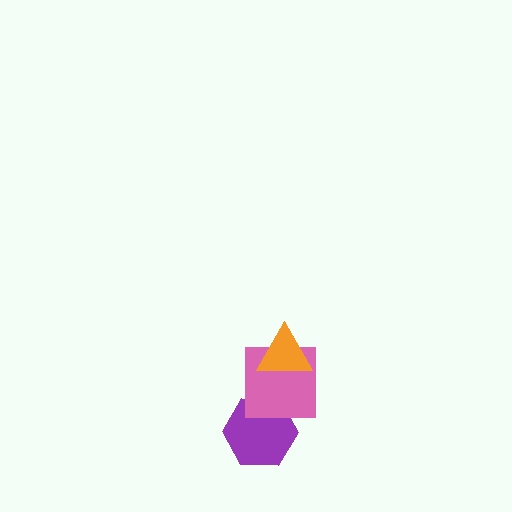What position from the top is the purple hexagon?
The purple hexagon is 3rd from the top.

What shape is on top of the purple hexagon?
The pink square is on top of the purple hexagon.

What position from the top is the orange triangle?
The orange triangle is 1st from the top.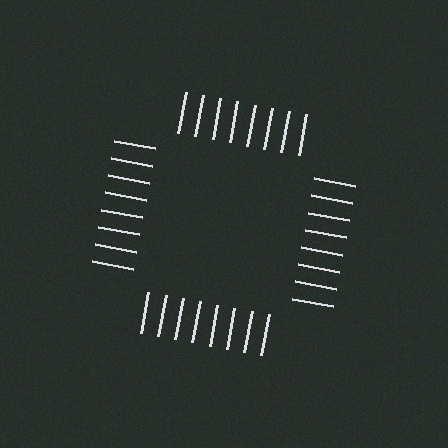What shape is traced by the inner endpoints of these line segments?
An illusory square — the line segments terminate on its edges but no continuous stroke is drawn.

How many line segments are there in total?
32 — 8 along each of the 4 edges.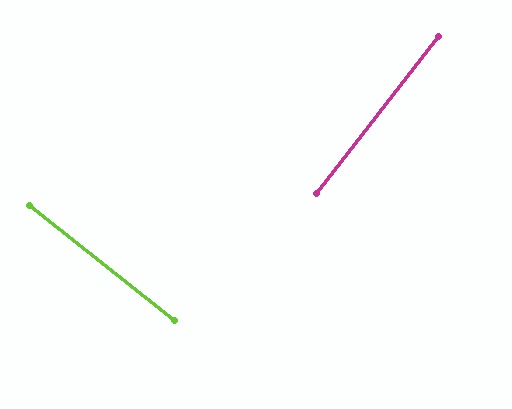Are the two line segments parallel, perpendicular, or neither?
Perpendicular — they meet at approximately 89°.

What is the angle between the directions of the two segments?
Approximately 89 degrees.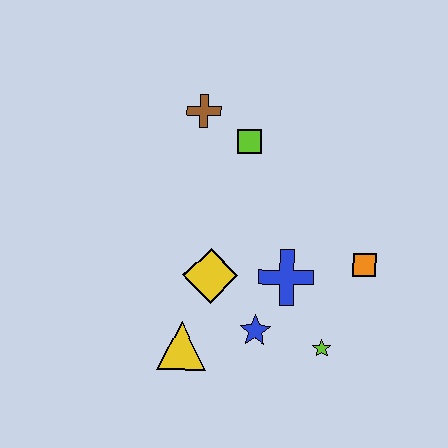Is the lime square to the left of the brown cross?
No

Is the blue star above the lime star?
Yes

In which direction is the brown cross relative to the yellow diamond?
The brown cross is above the yellow diamond.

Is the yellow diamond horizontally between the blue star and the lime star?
No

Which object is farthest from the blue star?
The brown cross is farthest from the blue star.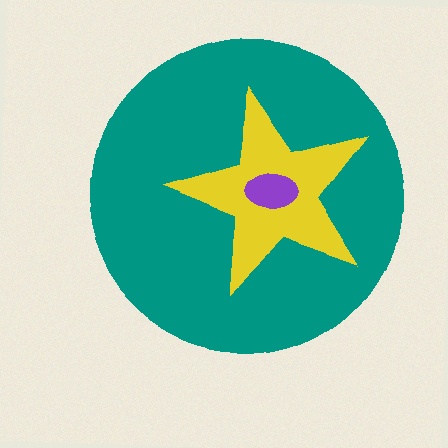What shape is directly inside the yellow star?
The purple ellipse.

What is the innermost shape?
The purple ellipse.